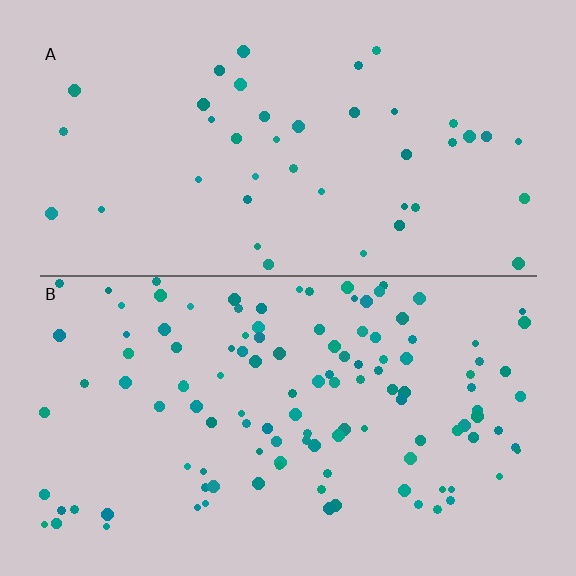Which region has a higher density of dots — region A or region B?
B (the bottom).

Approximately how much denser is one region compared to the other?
Approximately 2.9× — region B over region A.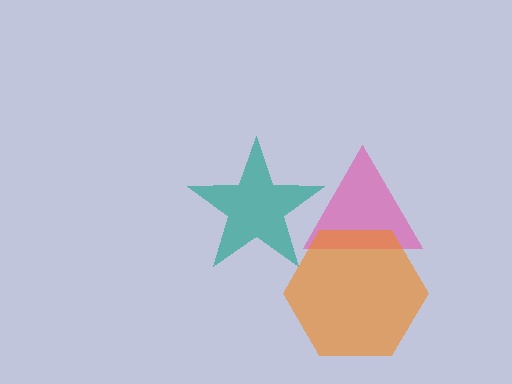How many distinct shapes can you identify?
There are 3 distinct shapes: a teal star, a pink triangle, an orange hexagon.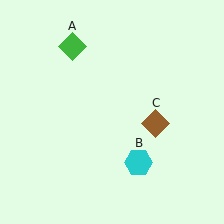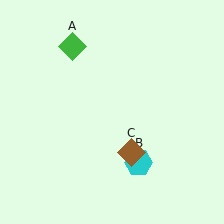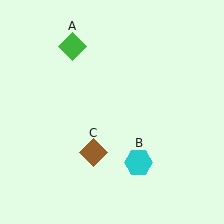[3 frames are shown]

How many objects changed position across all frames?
1 object changed position: brown diamond (object C).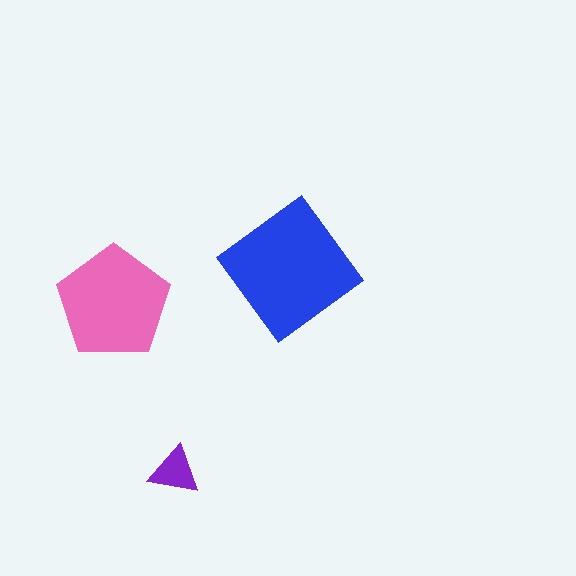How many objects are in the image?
There are 3 objects in the image.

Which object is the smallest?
The purple triangle.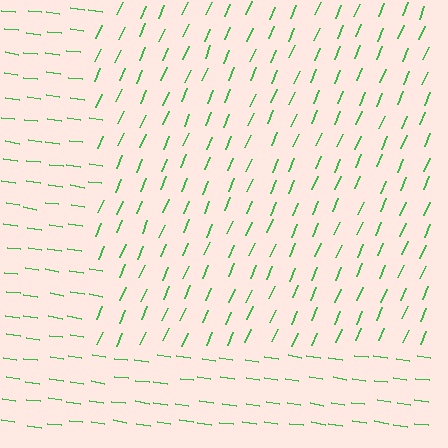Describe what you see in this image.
The image is filled with small green line segments. A rectangle region in the image has lines oriented differently from the surrounding lines, creating a visible texture boundary.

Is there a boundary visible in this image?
Yes, there is a texture boundary formed by a change in line orientation.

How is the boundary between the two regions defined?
The boundary is defined purely by a change in line orientation (approximately 75 degrees difference). All lines are the same color and thickness.